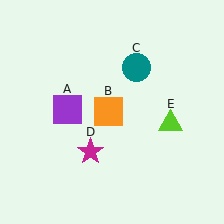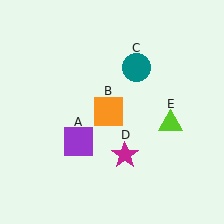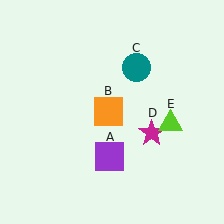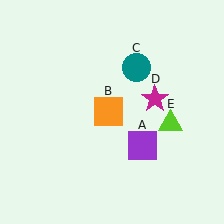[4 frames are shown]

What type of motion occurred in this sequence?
The purple square (object A), magenta star (object D) rotated counterclockwise around the center of the scene.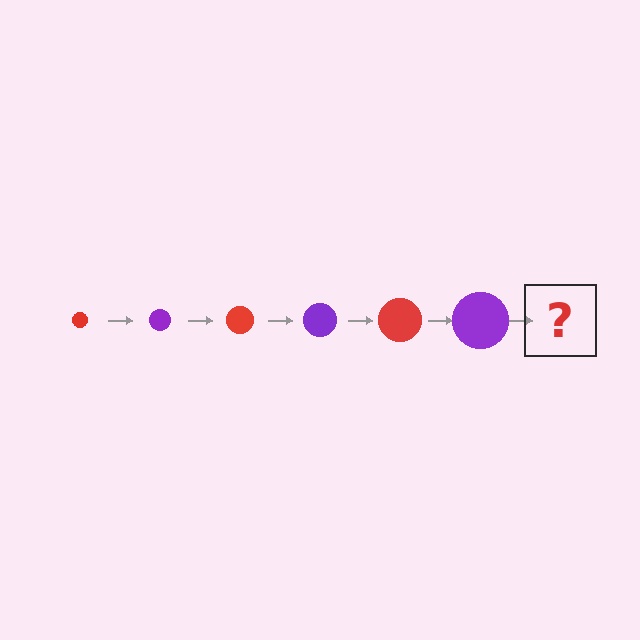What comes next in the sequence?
The next element should be a red circle, larger than the previous one.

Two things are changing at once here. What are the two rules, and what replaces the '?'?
The two rules are that the circle grows larger each step and the color cycles through red and purple. The '?' should be a red circle, larger than the previous one.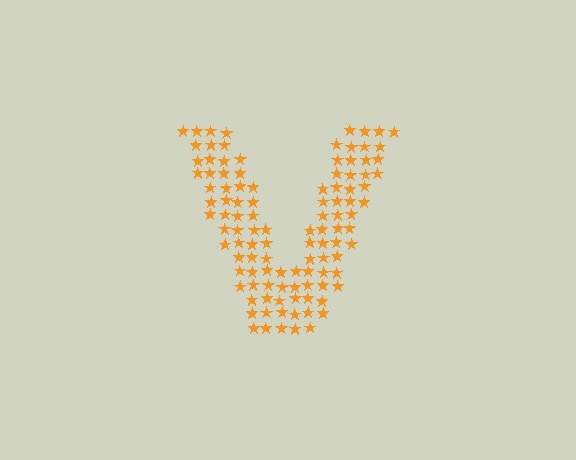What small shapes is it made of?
It is made of small stars.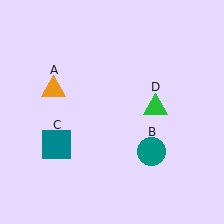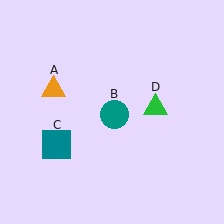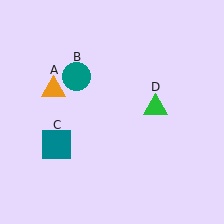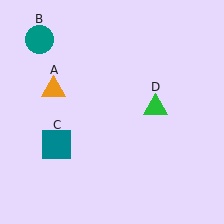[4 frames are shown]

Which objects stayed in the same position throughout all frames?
Orange triangle (object A) and teal square (object C) and green triangle (object D) remained stationary.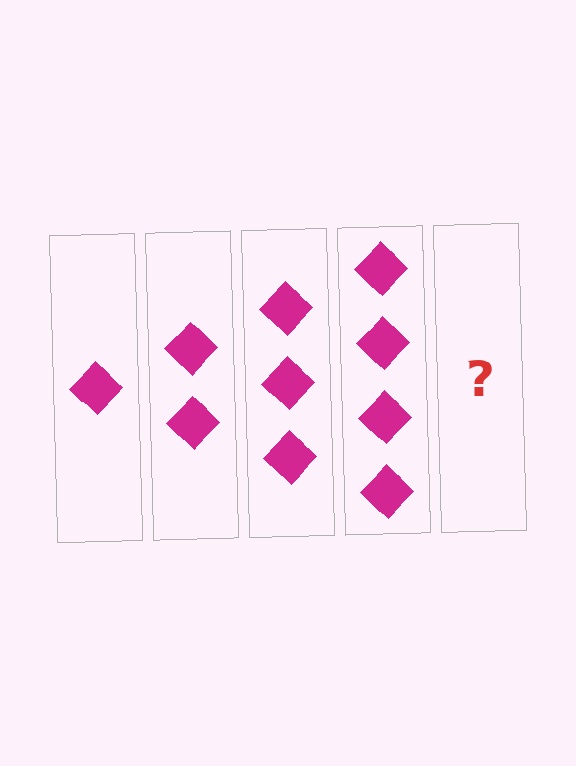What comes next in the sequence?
The next element should be 5 diamonds.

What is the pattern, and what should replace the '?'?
The pattern is that each step adds one more diamond. The '?' should be 5 diamonds.